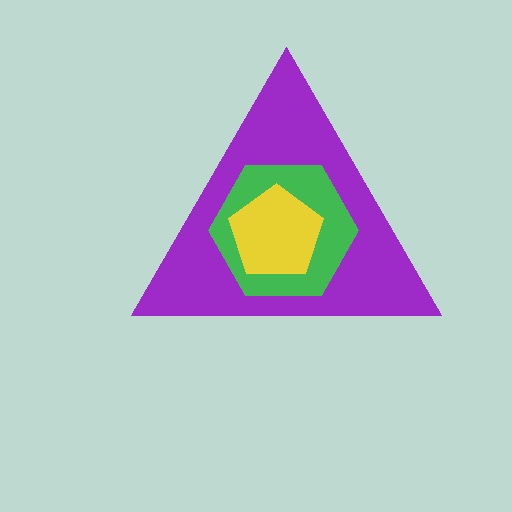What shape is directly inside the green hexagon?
The yellow pentagon.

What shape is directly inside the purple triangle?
The green hexagon.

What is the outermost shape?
The purple triangle.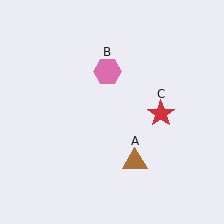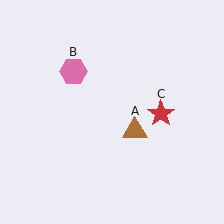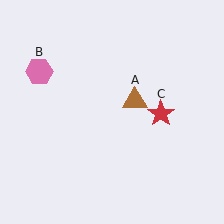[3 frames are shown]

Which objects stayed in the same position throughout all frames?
Red star (object C) remained stationary.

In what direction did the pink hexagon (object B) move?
The pink hexagon (object B) moved left.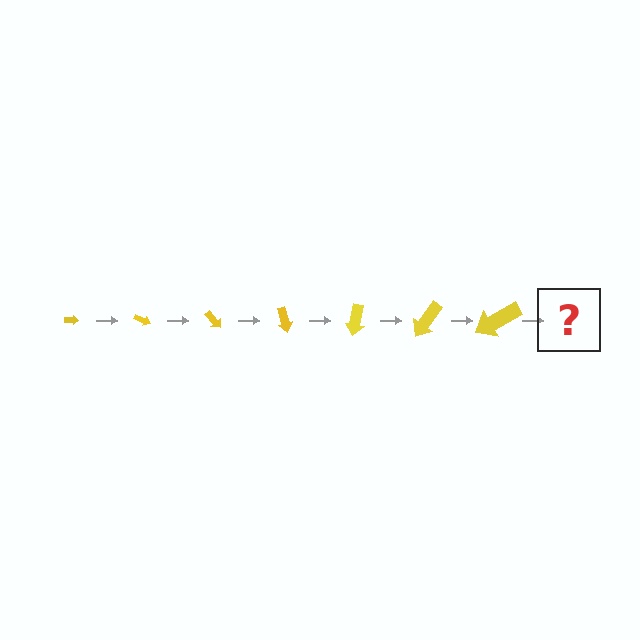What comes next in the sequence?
The next element should be an arrow, larger than the previous one and rotated 175 degrees from the start.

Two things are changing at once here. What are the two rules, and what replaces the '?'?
The two rules are that the arrow grows larger each step and it rotates 25 degrees each step. The '?' should be an arrow, larger than the previous one and rotated 175 degrees from the start.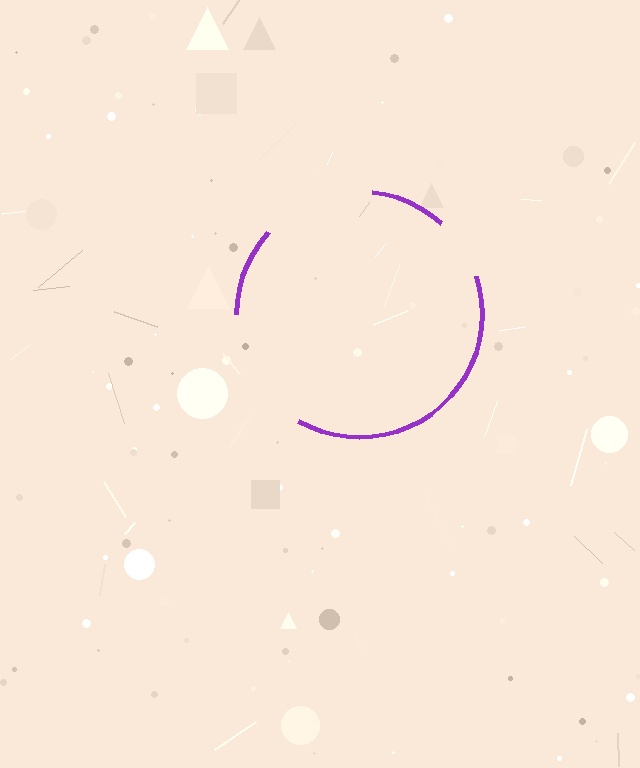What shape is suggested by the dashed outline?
The dashed outline suggests a circle.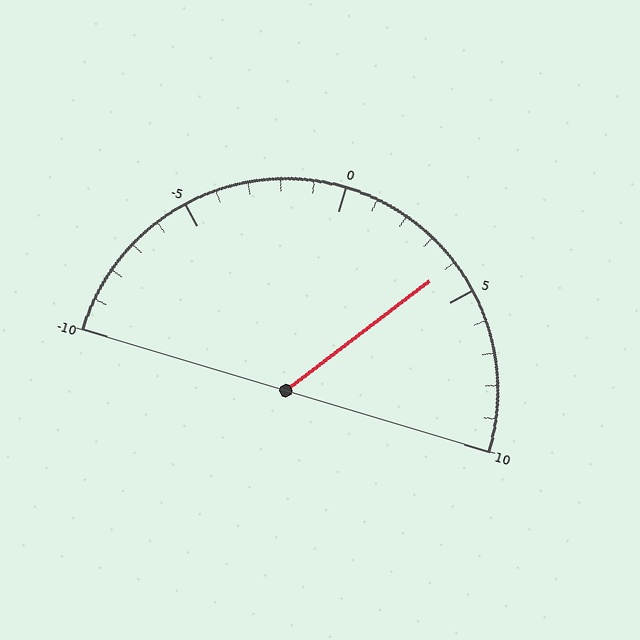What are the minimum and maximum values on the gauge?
The gauge ranges from -10 to 10.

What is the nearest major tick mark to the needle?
The nearest major tick mark is 5.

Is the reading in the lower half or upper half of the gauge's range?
The reading is in the upper half of the range (-10 to 10).